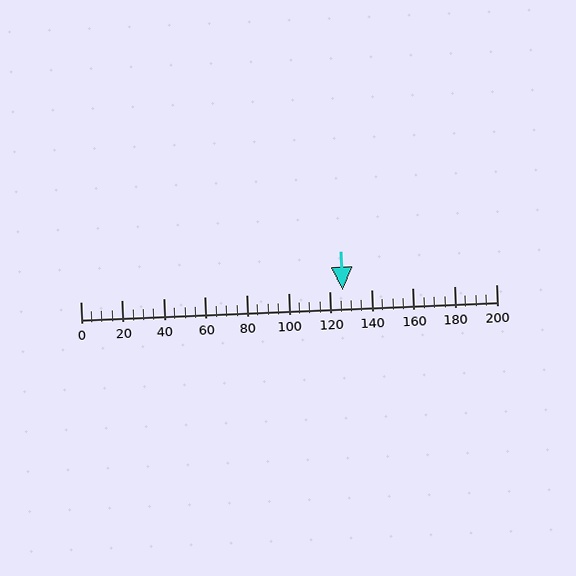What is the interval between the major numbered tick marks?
The major tick marks are spaced 20 units apart.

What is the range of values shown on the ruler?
The ruler shows values from 0 to 200.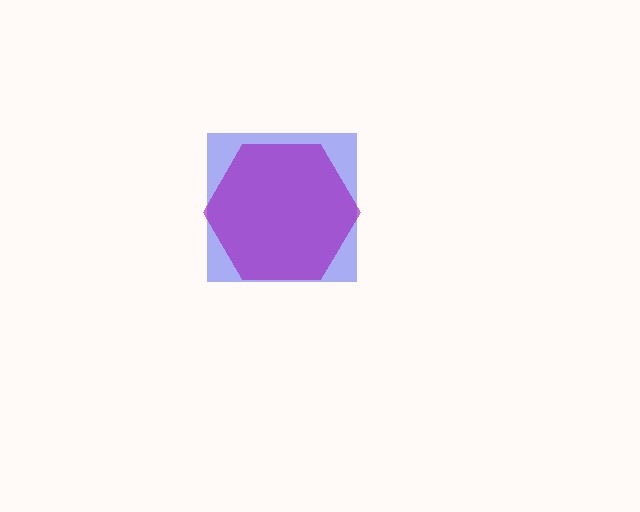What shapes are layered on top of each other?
The layered shapes are: a blue square, a purple hexagon.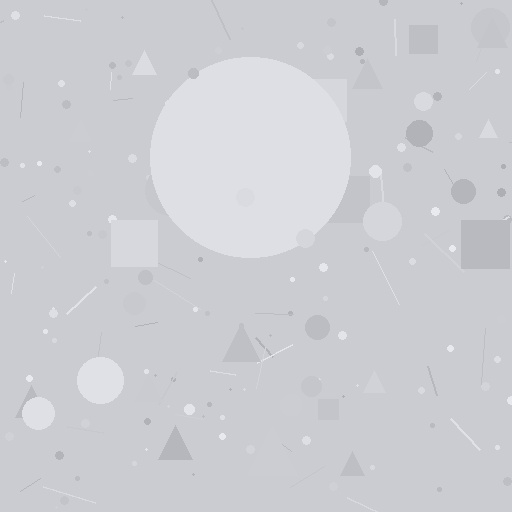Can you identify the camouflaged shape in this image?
The camouflaged shape is a circle.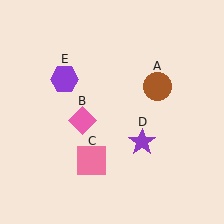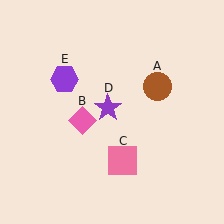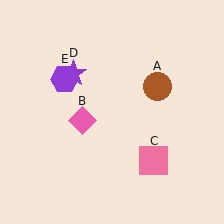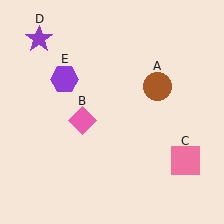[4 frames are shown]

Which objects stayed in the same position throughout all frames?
Brown circle (object A) and pink diamond (object B) and purple hexagon (object E) remained stationary.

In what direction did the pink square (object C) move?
The pink square (object C) moved right.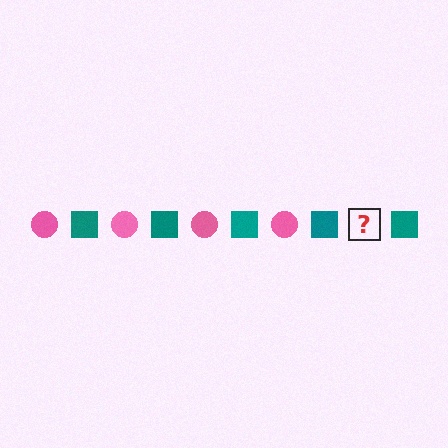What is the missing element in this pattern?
The missing element is a pink circle.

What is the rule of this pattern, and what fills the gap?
The rule is that the pattern alternates between pink circle and teal square. The gap should be filled with a pink circle.